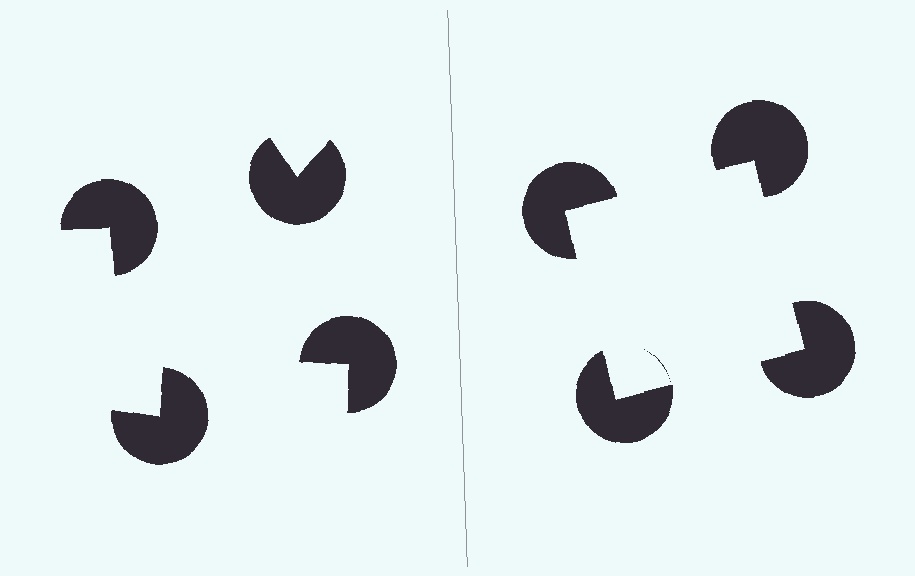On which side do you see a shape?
An illusory square appears on the right side. On the left side the wedge cuts are rotated, so no coherent shape forms.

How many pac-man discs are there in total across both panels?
8 — 4 on each side.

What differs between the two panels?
The pac-man discs are positioned identically on both sides; only the wedge orientations differ. On the right they align to a square; on the left they are misaligned.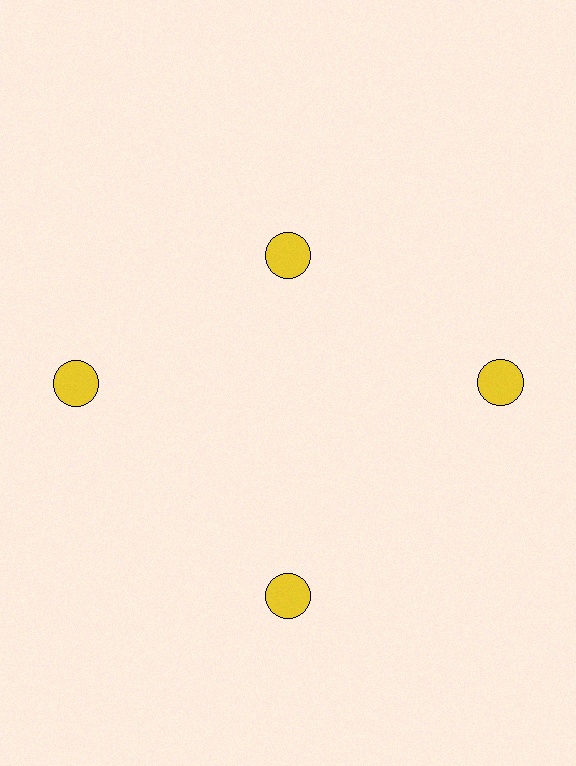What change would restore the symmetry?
The symmetry would be restored by moving it outward, back onto the ring so that all 4 circles sit at equal angles and equal distance from the center.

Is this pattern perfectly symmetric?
No. The 4 yellow circles are arranged in a ring, but one element near the 12 o'clock position is pulled inward toward the center, breaking the 4-fold rotational symmetry.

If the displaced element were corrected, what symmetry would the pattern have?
It would have 4-fold rotational symmetry — the pattern would map onto itself every 90 degrees.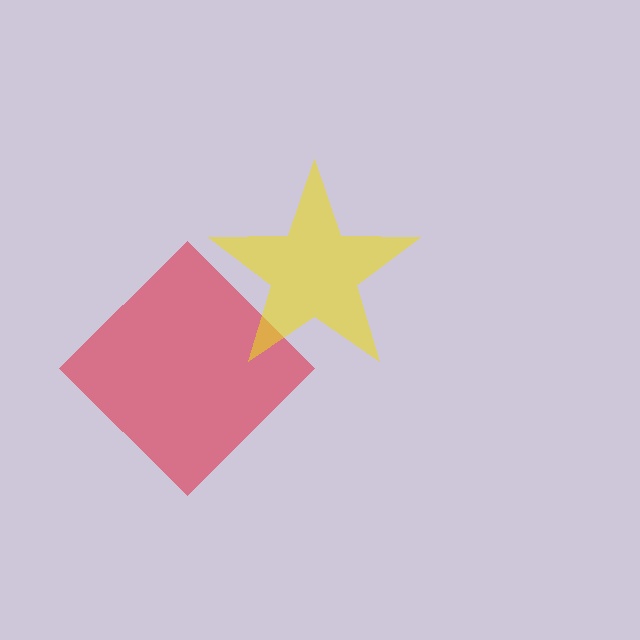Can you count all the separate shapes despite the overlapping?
Yes, there are 2 separate shapes.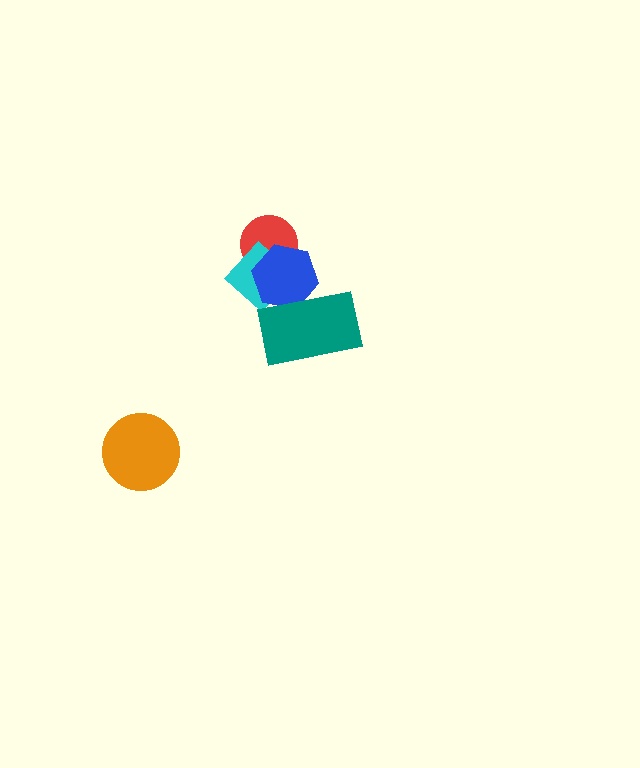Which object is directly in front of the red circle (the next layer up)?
The cyan diamond is directly in front of the red circle.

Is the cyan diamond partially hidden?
Yes, it is partially covered by another shape.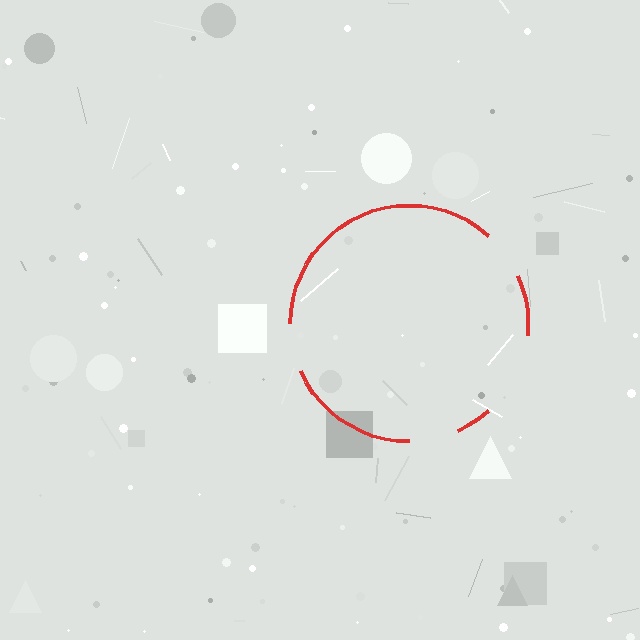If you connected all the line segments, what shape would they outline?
They would outline a circle.